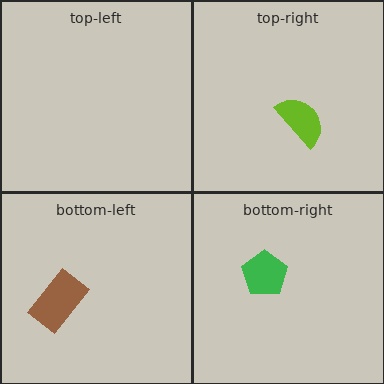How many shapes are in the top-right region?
1.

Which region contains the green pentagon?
The bottom-right region.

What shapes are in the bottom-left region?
The brown rectangle.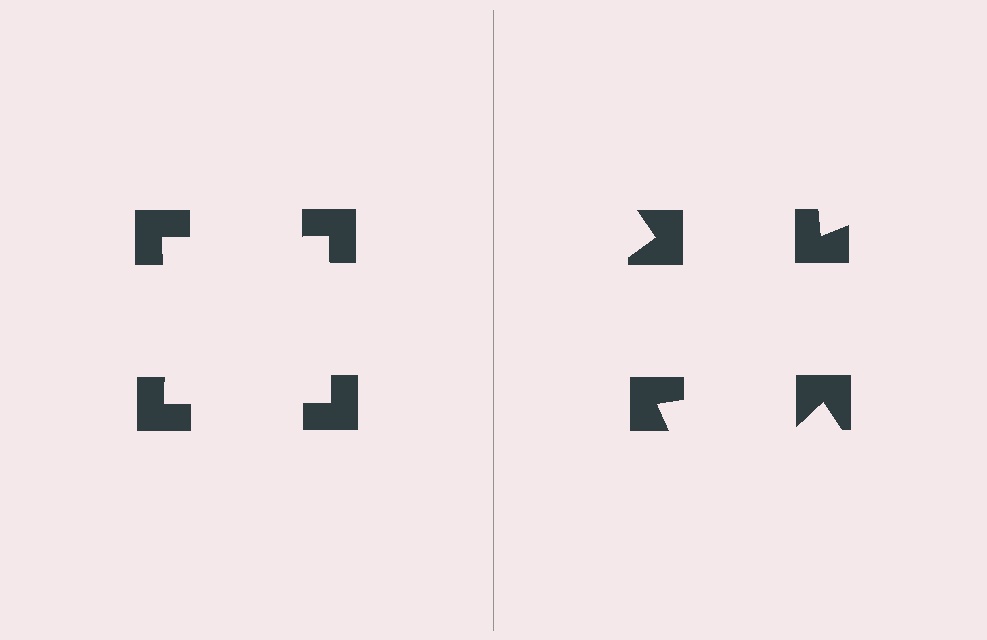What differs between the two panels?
The notched squares are positioned identically on both sides; only the wedge orientations differ. On the left they align to a square; on the right they are misaligned.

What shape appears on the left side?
An illusory square.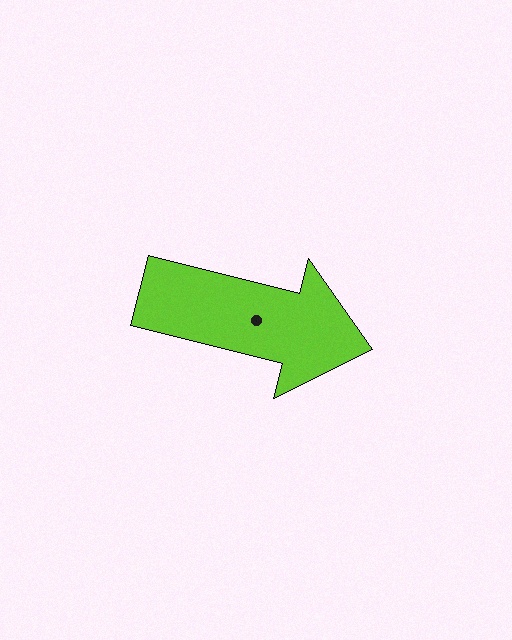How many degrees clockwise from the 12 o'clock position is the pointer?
Approximately 104 degrees.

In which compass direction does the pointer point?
East.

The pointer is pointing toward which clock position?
Roughly 3 o'clock.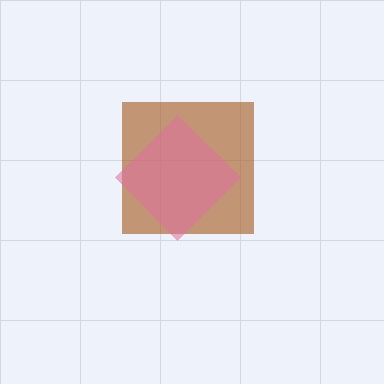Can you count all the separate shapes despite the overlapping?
Yes, there are 2 separate shapes.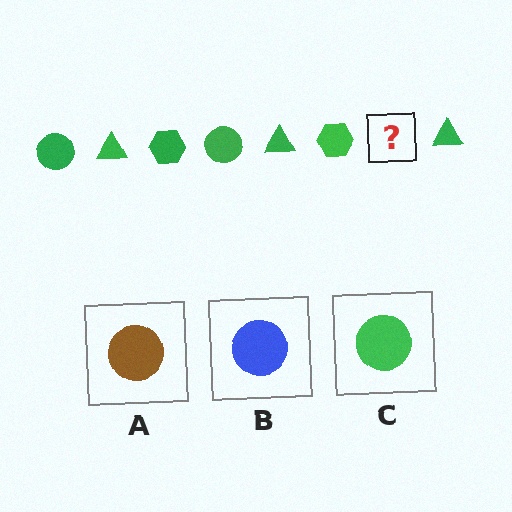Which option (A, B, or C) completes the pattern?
C.